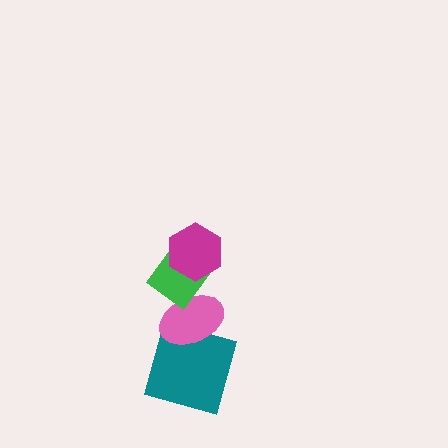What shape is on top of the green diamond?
The magenta hexagon is on top of the green diamond.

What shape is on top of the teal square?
The pink ellipse is on top of the teal square.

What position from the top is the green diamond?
The green diamond is 2nd from the top.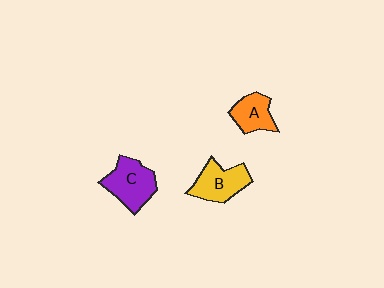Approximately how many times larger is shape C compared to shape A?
Approximately 1.4 times.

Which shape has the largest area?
Shape C (purple).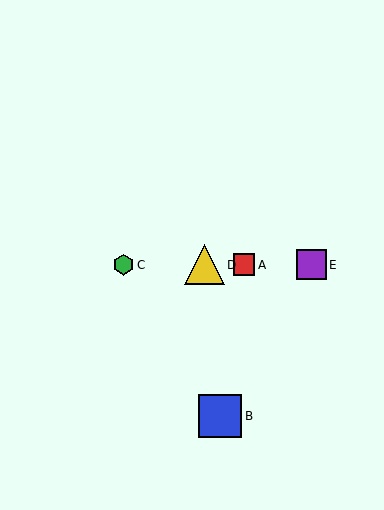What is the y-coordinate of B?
Object B is at y≈416.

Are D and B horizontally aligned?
No, D is at y≈265 and B is at y≈416.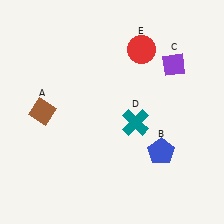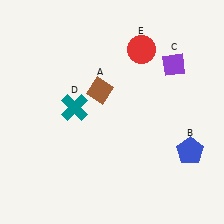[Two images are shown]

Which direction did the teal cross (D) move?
The teal cross (D) moved left.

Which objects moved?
The objects that moved are: the brown diamond (A), the blue pentagon (B), the teal cross (D).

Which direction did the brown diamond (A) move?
The brown diamond (A) moved right.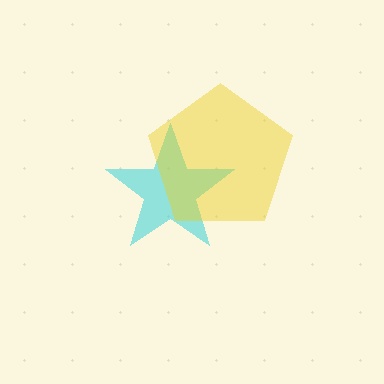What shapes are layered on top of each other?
The layered shapes are: a cyan star, a yellow pentagon.